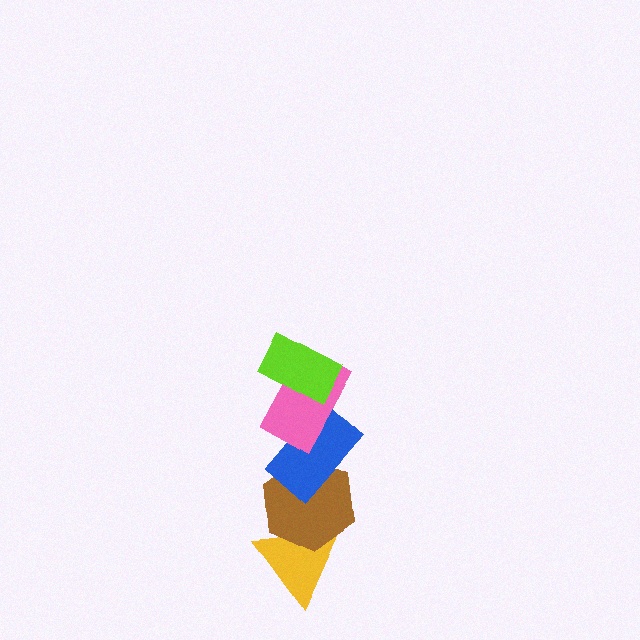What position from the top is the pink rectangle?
The pink rectangle is 2nd from the top.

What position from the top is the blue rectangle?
The blue rectangle is 3rd from the top.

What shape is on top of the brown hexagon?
The blue rectangle is on top of the brown hexagon.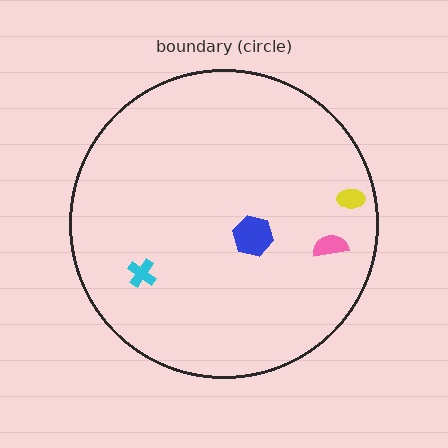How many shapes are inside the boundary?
4 inside, 0 outside.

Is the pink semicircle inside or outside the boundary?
Inside.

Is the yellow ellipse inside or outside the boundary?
Inside.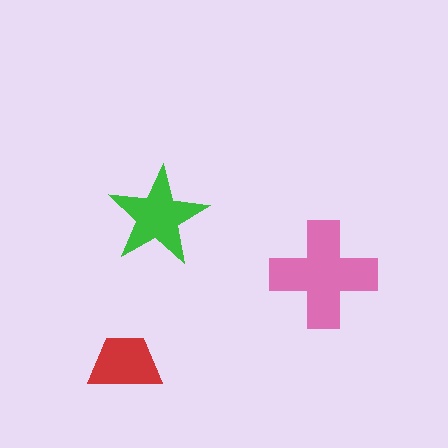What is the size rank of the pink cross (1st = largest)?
1st.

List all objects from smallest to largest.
The red trapezoid, the green star, the pink cross.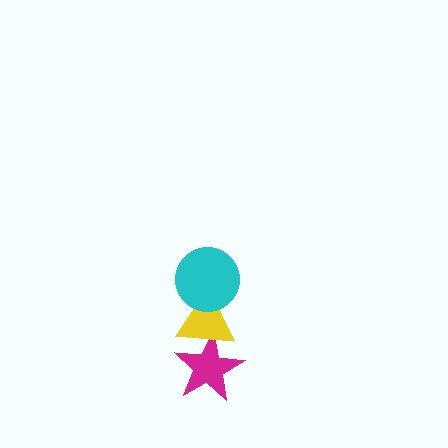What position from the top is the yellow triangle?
The yellow triangle is 2nd from the top.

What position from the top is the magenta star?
The magenta star is 3rd from the top.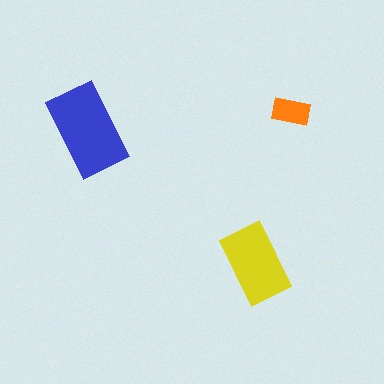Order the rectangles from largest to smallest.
the blue one, the yellow one, the orange one.